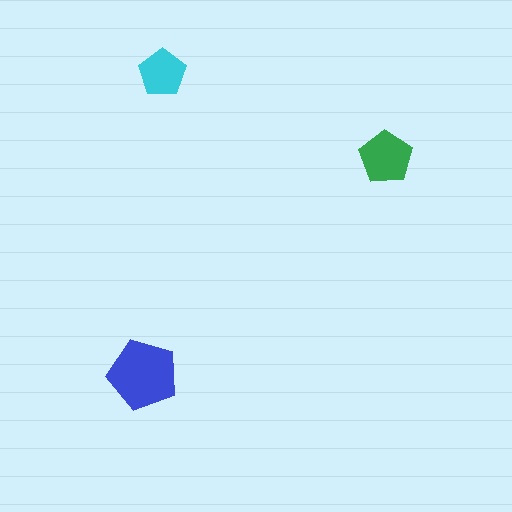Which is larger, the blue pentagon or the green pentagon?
The blue one.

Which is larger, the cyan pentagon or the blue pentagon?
The blue one.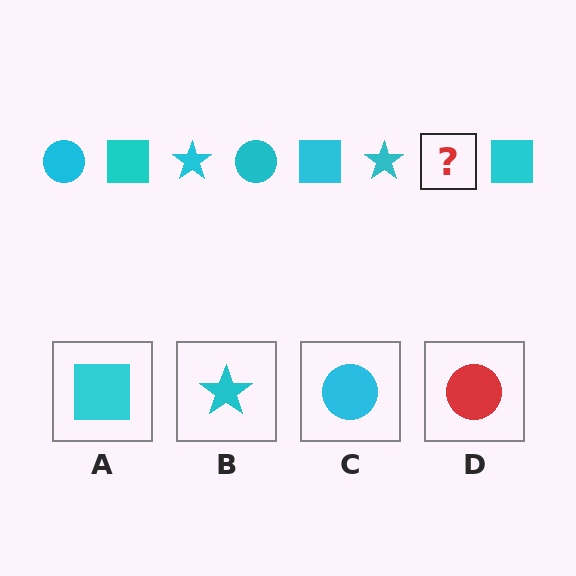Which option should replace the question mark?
Option C.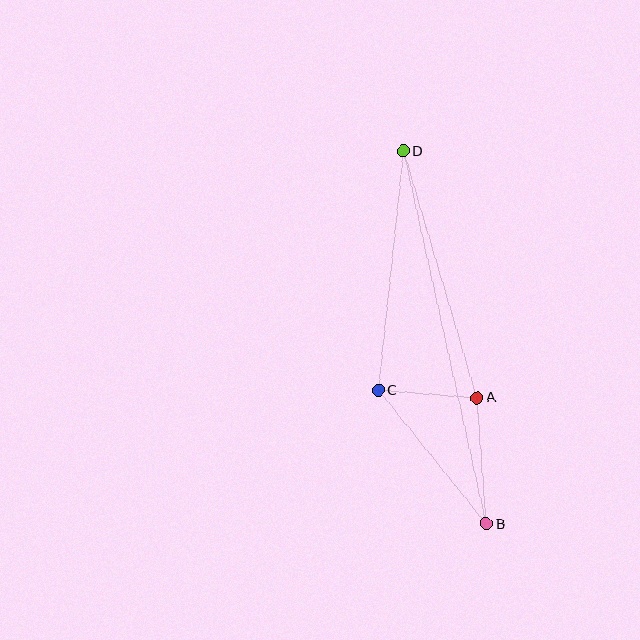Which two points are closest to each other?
Points A and C are closest to each other.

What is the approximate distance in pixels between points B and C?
The distance between B and C is approximately 172 pixels.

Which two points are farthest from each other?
Points B and D are farthest from each other.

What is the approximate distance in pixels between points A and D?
The distance between A and D is approximately 258 pixels.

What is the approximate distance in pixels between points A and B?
The distance between A and B is approximately 126 pixels.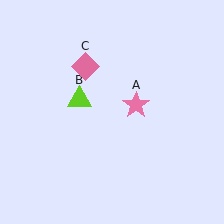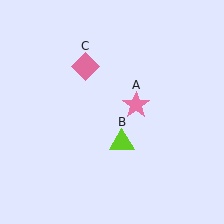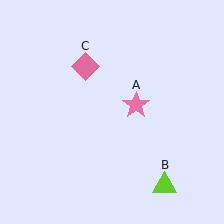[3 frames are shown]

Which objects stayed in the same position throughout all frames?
Pink star (object A) and pink diamond (object C) remained stationary.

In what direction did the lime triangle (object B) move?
The lime triangle (object B) moved down and to the right.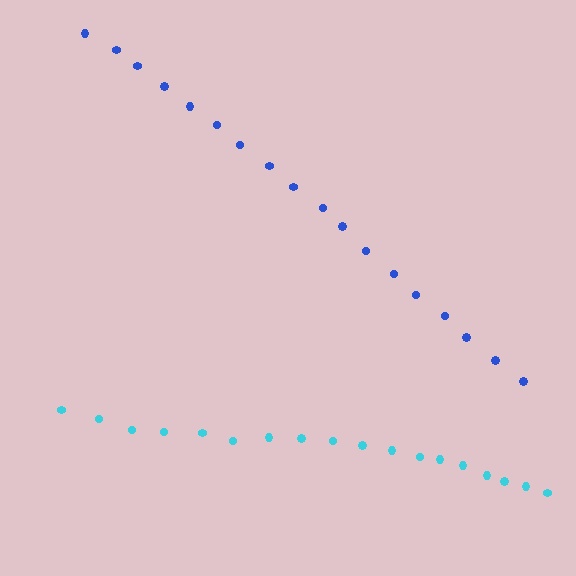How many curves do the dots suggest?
There are 2 distinct paths.